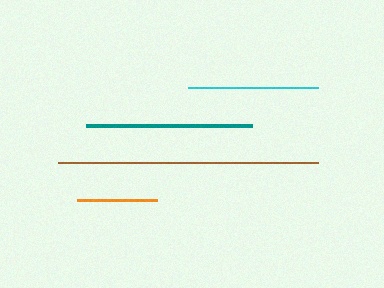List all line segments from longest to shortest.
From longest to shortest: brown, teal, cyan, orange.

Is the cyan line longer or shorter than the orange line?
The cyan line is longer than the orange line.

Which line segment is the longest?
The brown line is the longest at approximately 260 pixels.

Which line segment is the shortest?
The orange line is the shortest at approximately 81 pixels.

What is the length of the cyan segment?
The cyan segment is approximately 130 pixels long.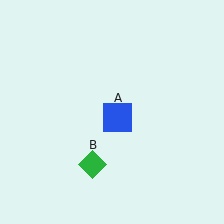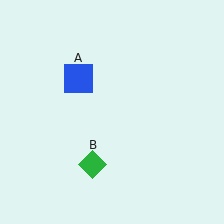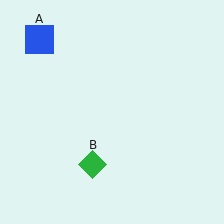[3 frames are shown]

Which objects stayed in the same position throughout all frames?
Green diamond (object B) remained stationary.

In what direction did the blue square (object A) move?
The blue square (object A) moved up and to the left.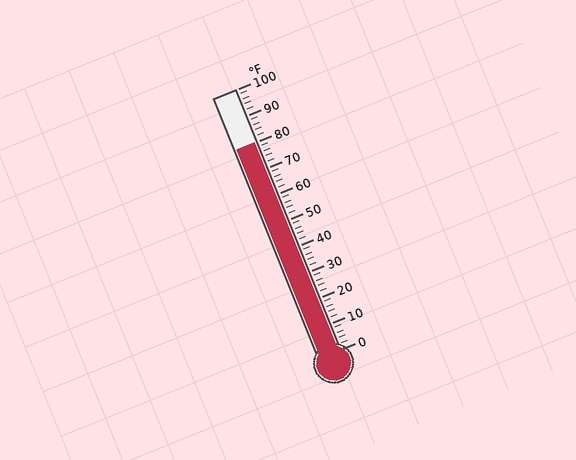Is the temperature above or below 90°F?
The temperature is below 90°F.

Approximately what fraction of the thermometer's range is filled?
The thermometer is filled to approximately 80% of its range.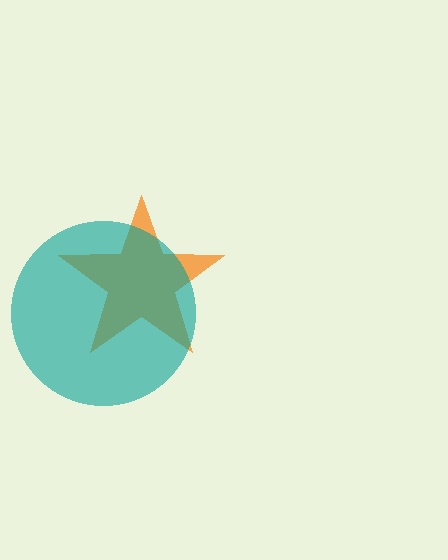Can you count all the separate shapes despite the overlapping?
Yes, there are 2 separate shapes.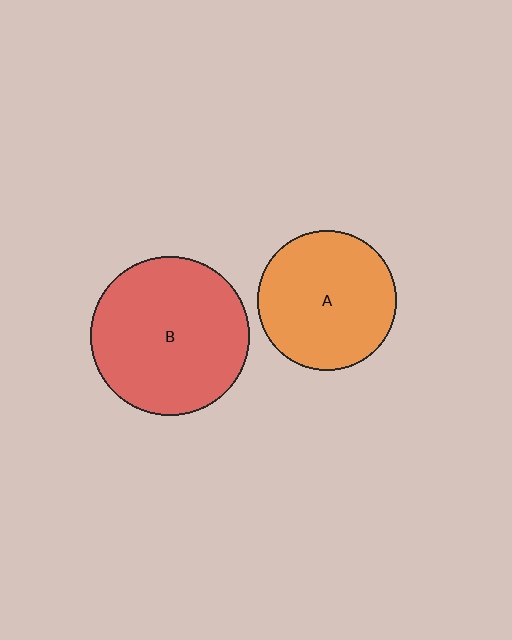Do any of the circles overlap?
No, none of the circles overlap.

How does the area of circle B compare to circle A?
Approximately 1.3 times.